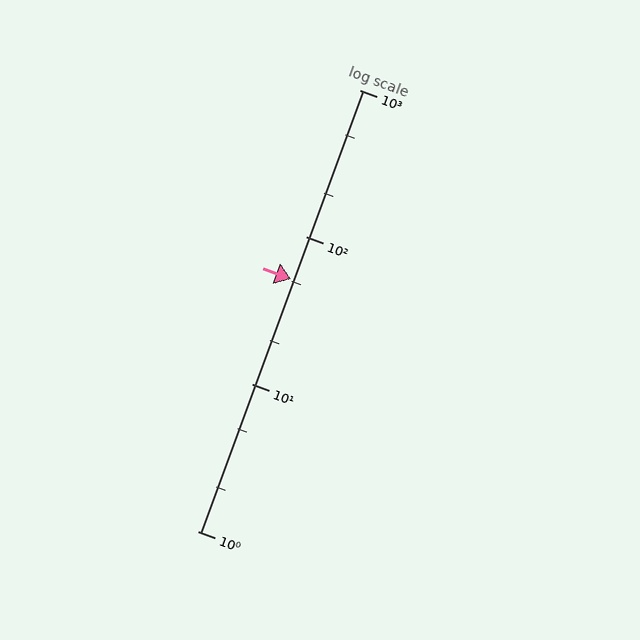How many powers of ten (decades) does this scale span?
The scale spans 3 decades, from 1 to 1000.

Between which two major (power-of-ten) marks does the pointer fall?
The pointer is between 10 and 100.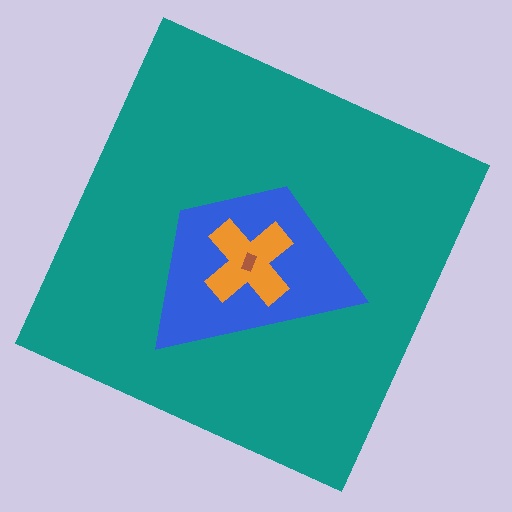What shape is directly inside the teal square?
The blue trapezoid.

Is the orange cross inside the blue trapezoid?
Yes.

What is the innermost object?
The brown rectangle.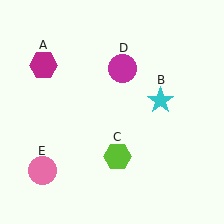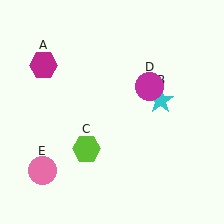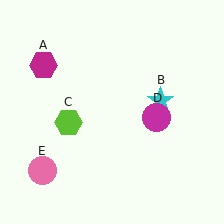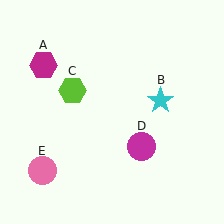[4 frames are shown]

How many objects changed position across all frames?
2 objects changed position: lime hexagon (object C), magenta circle (object D).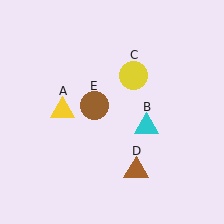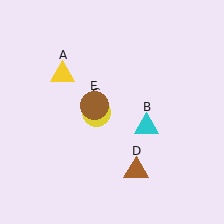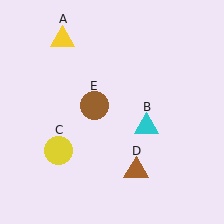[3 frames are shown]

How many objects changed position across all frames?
2 objects changed position: yellow triangle (object A), yellow circle (object C).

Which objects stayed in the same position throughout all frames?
Cyan triangle (object B) and brown triangle (object D) and brown circle (object E) remained stationary.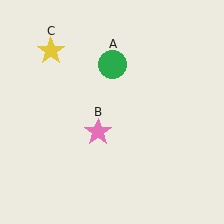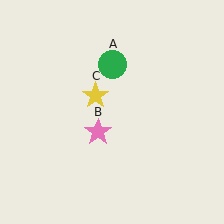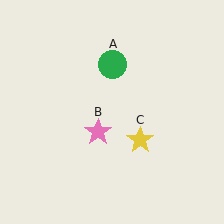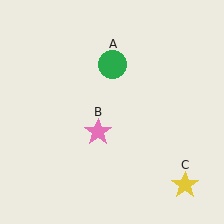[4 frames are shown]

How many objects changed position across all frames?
1 object changed position: yellow star (object C).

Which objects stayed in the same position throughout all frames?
Green circle (object A) and pink star (object B) remained stationary.